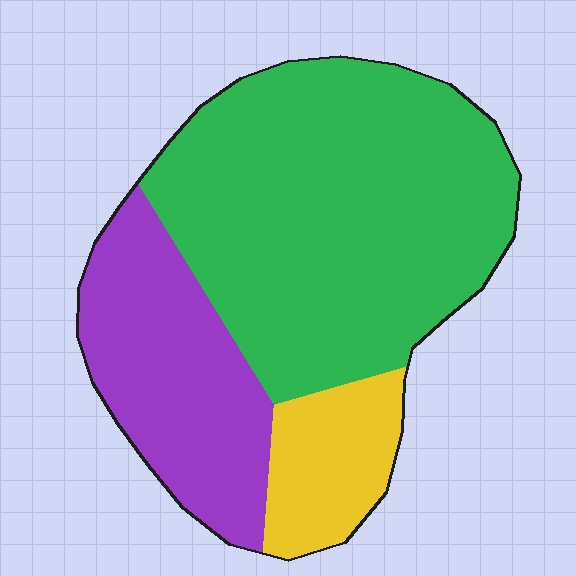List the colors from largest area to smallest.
From largest to smallest: green, purple, yellow.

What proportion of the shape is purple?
Purple covers 27% of the shape.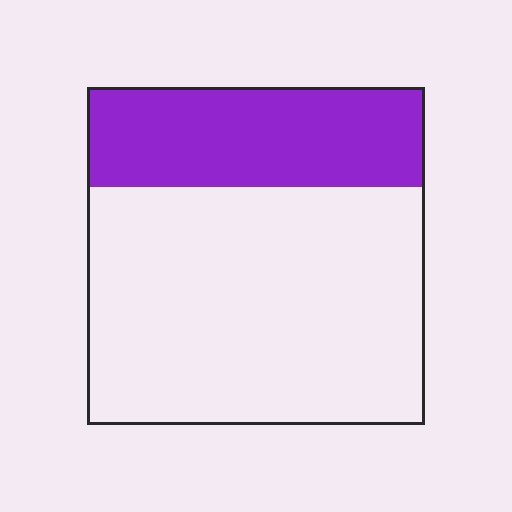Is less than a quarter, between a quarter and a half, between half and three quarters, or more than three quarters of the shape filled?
Between a quarter and a half.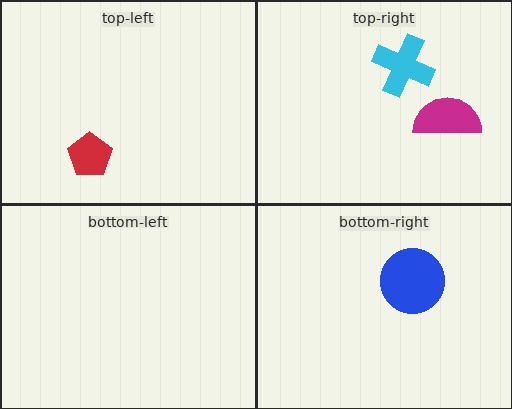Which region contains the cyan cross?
The top-right region.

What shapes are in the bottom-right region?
The blue circle.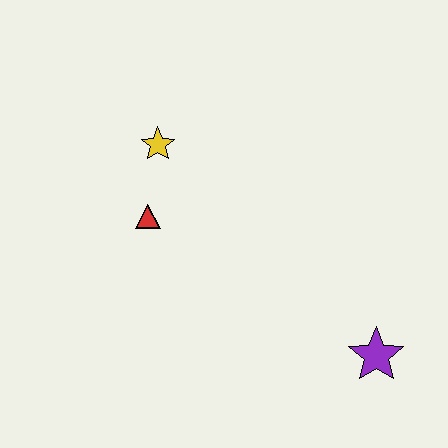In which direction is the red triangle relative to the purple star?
The red triangle is to the left of the purple star.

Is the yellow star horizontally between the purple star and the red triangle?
Yes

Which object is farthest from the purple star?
The yellow star is farthest from the purple star.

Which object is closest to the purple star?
The red triangle is closest to the purple star.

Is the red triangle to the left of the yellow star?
Yes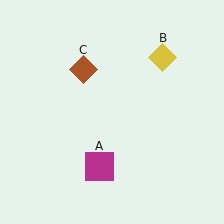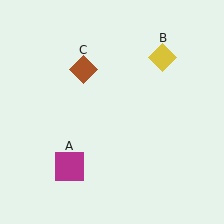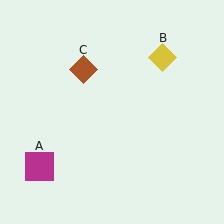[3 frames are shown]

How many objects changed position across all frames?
1 object changed position: magenta square (object A).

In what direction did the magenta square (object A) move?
The magenta square (object A) moved left.